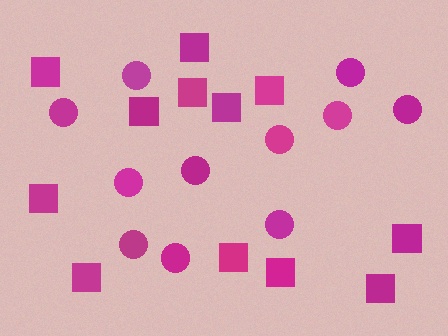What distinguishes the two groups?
There are 2 groups: one group of circles (11) and one group of squares (12).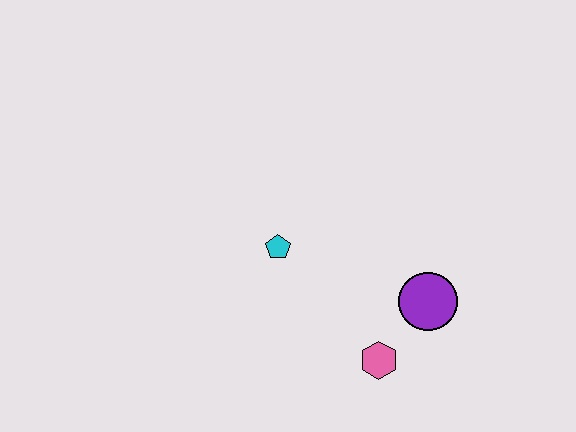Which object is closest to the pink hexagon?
The purple circle is closest to the pink hexagon.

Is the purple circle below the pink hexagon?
No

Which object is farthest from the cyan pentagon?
The purple circle is farthest from the cyan pentagon.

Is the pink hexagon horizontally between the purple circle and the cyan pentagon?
Yes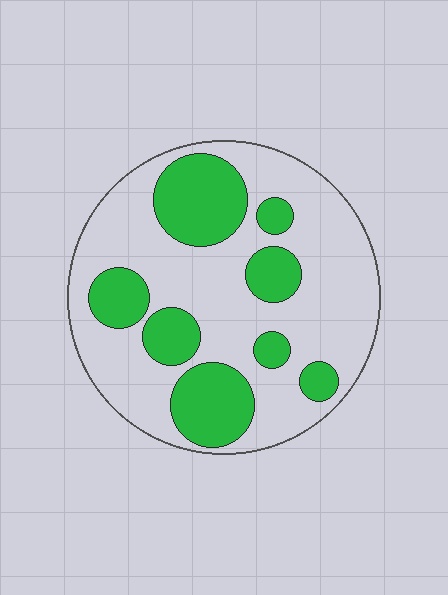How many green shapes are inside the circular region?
8.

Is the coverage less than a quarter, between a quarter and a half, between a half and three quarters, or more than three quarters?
Between a quarter and a half.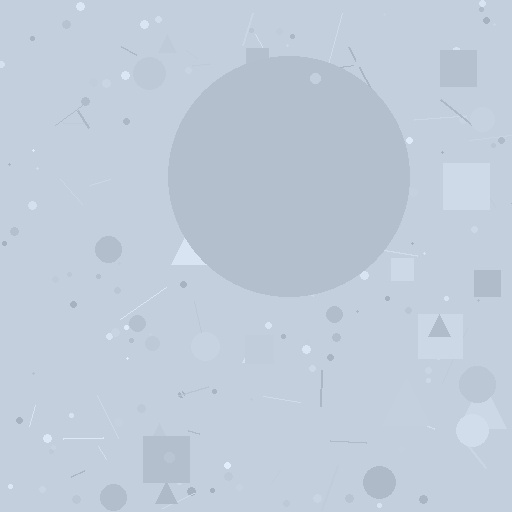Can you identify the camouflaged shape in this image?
The camouflaged shape is a circle.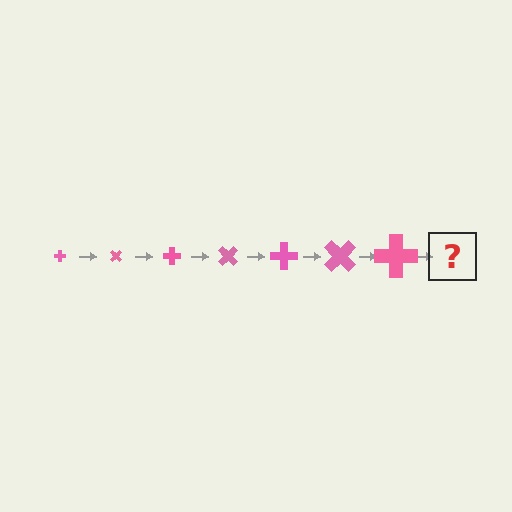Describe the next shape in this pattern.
It should be a cross, larger than the previous one and rotated 315 degrees from the start.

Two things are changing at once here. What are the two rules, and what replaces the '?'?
The two rules are that the cross grows larger each step and it rotates 45 degrees each step. The '?' should be a cross, larger than the previous one and rotated 315 degrees from the start.